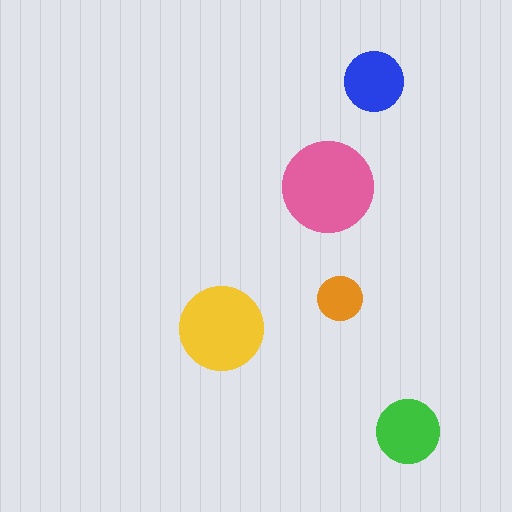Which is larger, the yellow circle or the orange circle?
The yellow one.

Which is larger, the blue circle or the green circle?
The green one.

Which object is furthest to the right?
The green circle is rightmost.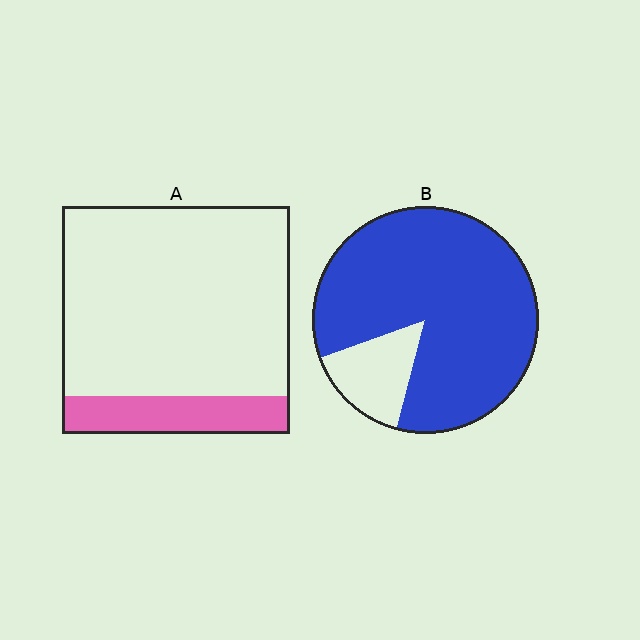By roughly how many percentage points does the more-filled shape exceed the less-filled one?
By roughly 70 percentage points (B over A).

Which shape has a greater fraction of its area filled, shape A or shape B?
Shape B.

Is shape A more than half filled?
No.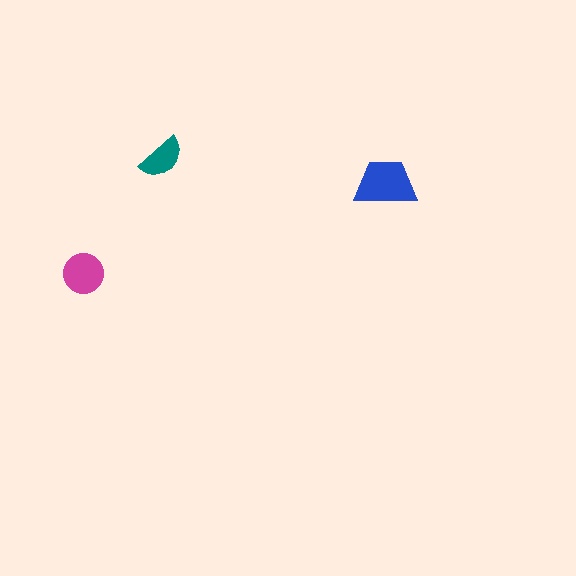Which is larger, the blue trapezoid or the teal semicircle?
The blue trapezoid.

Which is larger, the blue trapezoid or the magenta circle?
The blue trapezoid.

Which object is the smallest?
The teal semicircle.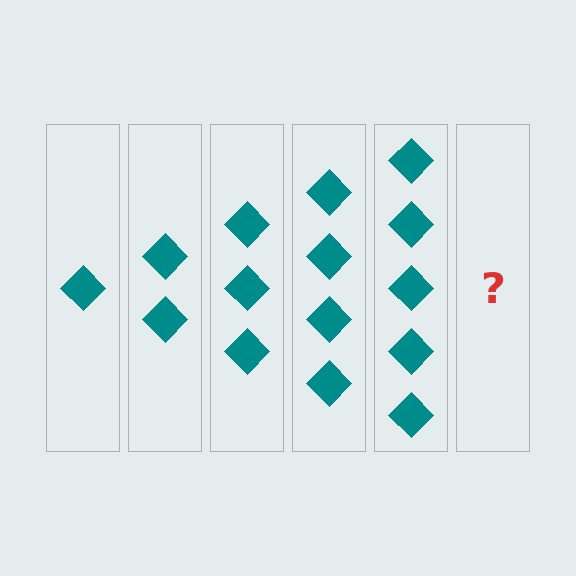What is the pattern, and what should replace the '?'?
The pattern is that each step adds one more diamond. The '?' should be 6 diamonds.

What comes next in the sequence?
The next element should be 6 diamonds.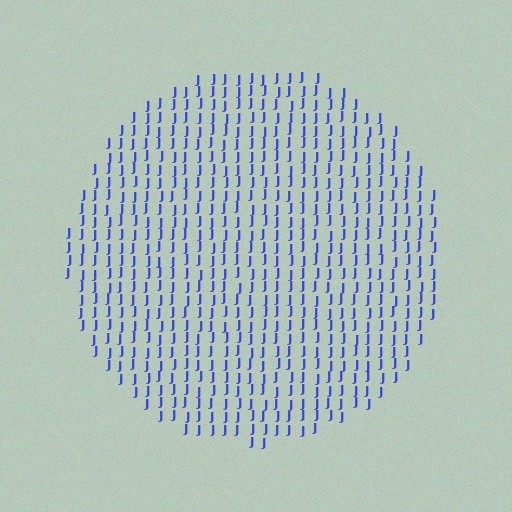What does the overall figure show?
The overall figure shows a circle.